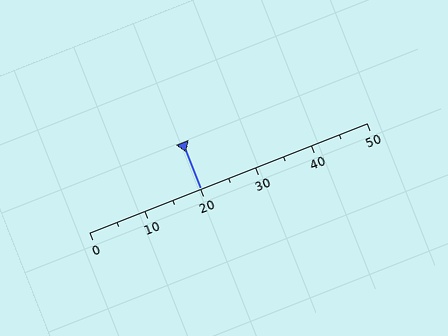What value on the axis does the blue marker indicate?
The marker indicates approximately 20.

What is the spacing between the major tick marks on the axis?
The major ticks are spaced 10 apart.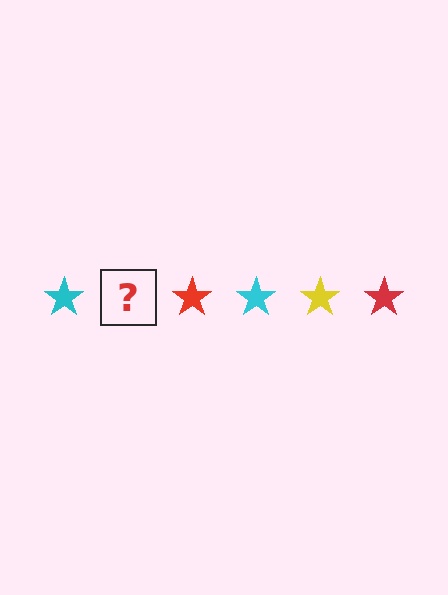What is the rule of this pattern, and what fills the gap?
The rule is that the pattern cycles through cyan, yellow, red stars. The gap should be filled with a yellow star.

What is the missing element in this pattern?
The missing element is a yellow star.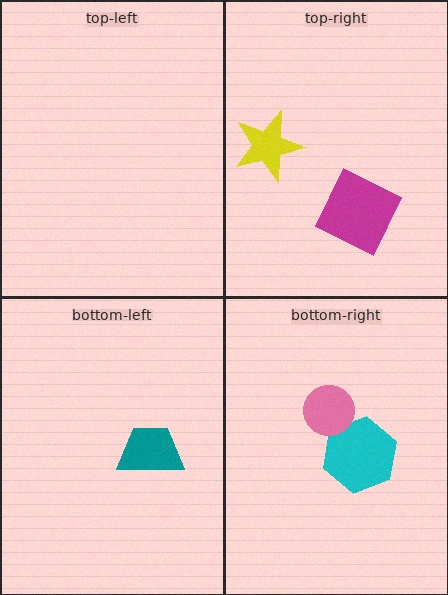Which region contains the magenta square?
The top-right region.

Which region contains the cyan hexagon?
The bottom-right region.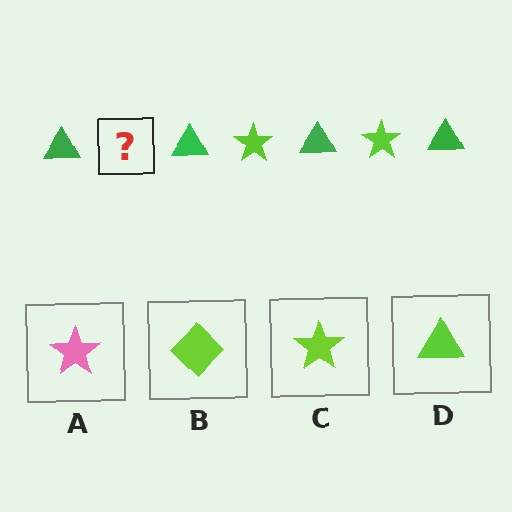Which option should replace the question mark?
Option C.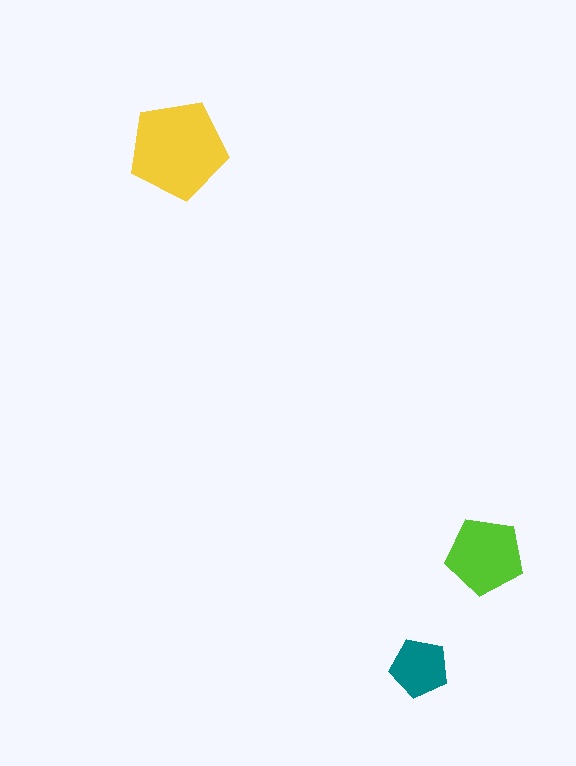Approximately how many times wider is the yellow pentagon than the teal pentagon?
About 1.5 times wider.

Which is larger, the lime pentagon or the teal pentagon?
The lime one.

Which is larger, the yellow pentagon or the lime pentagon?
The yellow one.